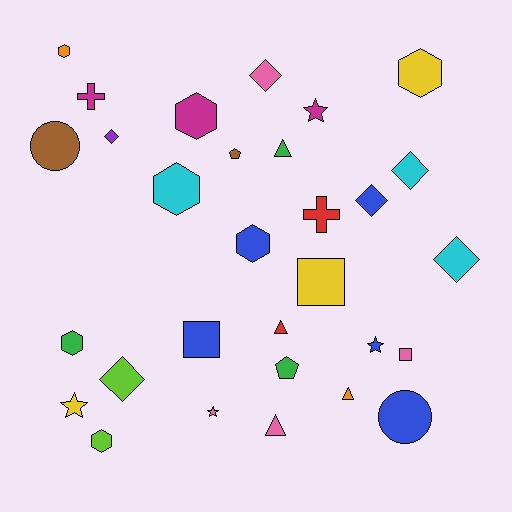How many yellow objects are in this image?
There are 3 yellow objects.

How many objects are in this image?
There are 30 objects.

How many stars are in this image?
There are 4 stars.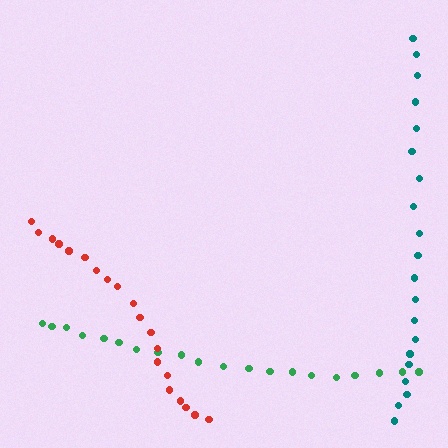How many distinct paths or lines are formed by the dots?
There are 3 distinct paths.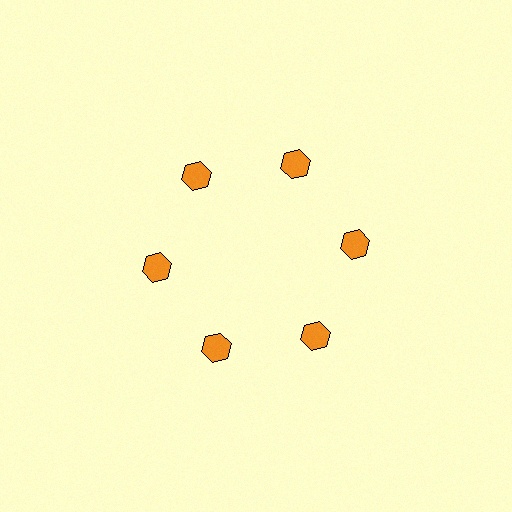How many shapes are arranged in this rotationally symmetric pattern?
There are 6 shapes, arranged in 6 groups of 1.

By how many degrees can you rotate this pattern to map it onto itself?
The pattern maps onto itself every 60 degrees of rotation.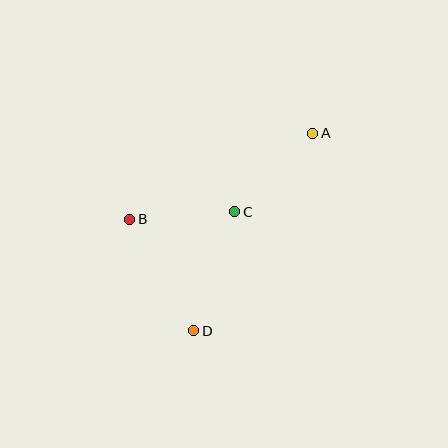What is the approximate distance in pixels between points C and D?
The distance between C and D is approximately 126 pixels.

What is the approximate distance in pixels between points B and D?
The distance between B and D is approximately 128 pixels.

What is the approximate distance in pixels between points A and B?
The distance between A and B is approximately 202 pixels.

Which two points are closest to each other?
Points B and C are closest to each other.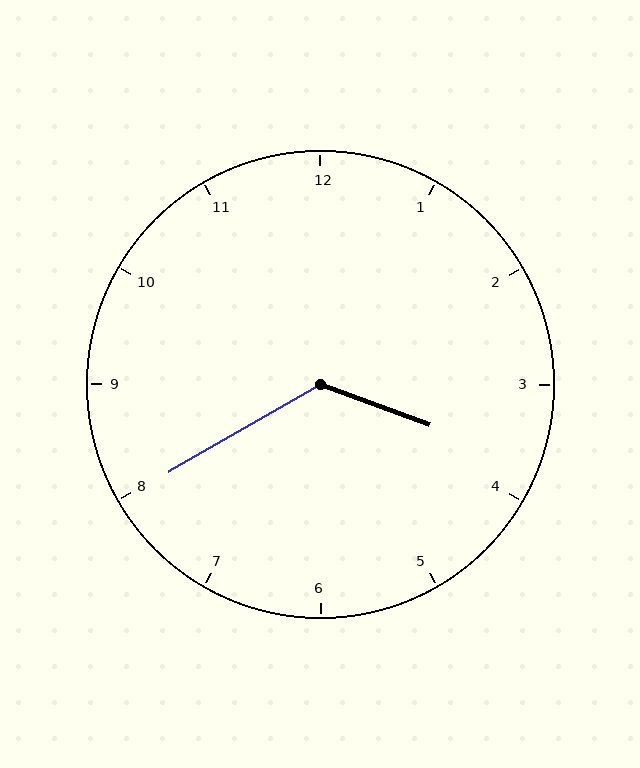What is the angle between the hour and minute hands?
Approximately 130 degrees.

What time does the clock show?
3:40.